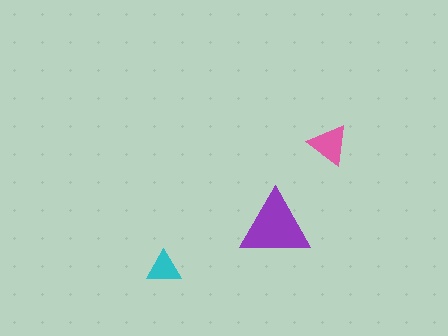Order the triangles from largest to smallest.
the purple one, the pink one, the cyan one.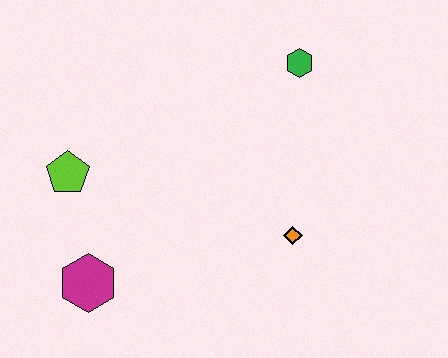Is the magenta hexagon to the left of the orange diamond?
Yes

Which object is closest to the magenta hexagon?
The lime pentagon is closest to the magenta hexagon.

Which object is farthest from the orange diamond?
The lime pentagon is farthest from the orange diamond.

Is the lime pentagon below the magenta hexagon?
No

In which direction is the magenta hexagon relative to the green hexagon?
The magenta hexagon is below the green hexagon.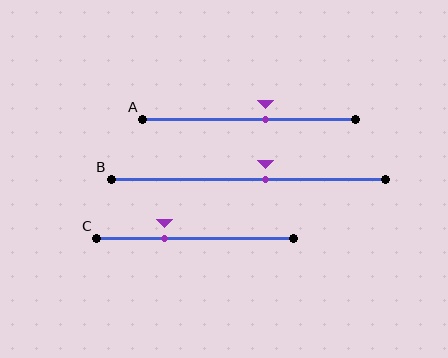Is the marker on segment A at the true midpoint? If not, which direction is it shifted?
No, the marker on segment A is shifted to the right by about 8% of the segment length.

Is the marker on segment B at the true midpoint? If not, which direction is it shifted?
No, the marker on segment B is shifted to the right by about 6% of the segment length.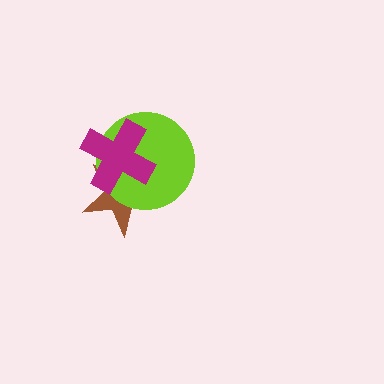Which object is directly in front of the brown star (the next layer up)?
The lime circle is directly in front of the brown star.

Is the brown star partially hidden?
Yes, it is partially covered by another shape.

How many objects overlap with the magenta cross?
2 objects overlap with the magenta cross.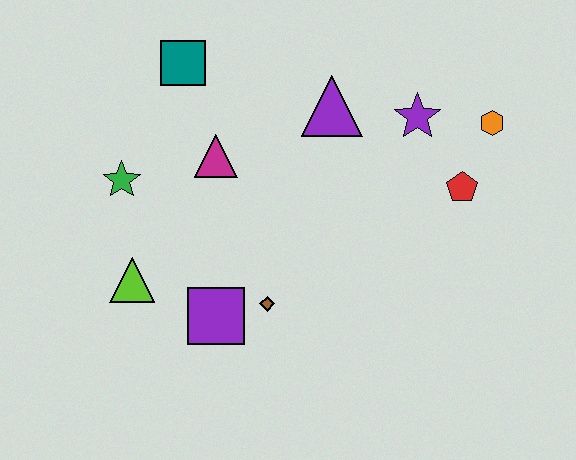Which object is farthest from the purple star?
The lime triangle is farthest from the purple star.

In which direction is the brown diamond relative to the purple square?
The brown diamond is to the right of the purple square.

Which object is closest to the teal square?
The magenta triangle is closest to the teal square.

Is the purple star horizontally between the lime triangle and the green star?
No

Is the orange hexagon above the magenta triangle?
Yes